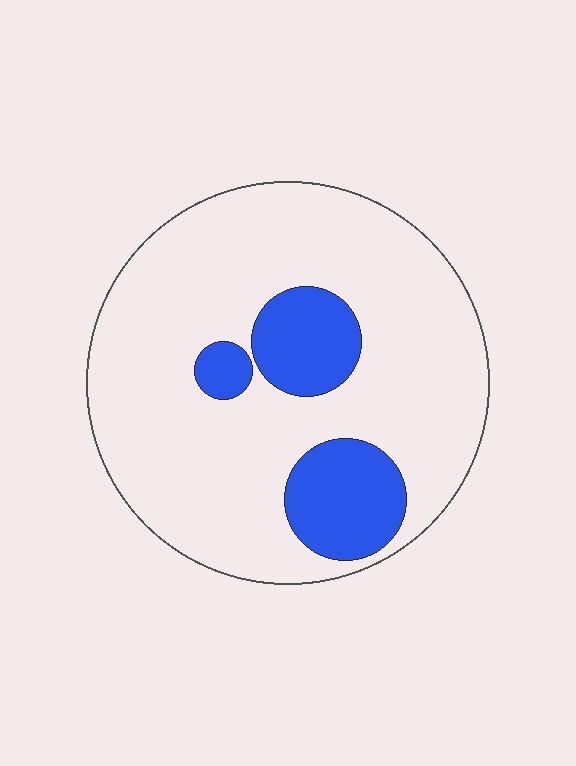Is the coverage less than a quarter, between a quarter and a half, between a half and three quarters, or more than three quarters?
Less than a quarter.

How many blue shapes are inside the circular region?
3.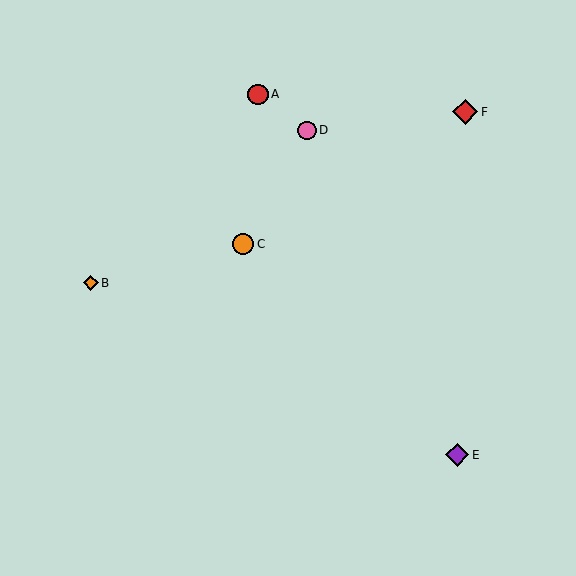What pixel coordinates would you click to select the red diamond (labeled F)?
Click at (465, 112) to select the red diamond F.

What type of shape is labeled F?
Shape F is a red diamond.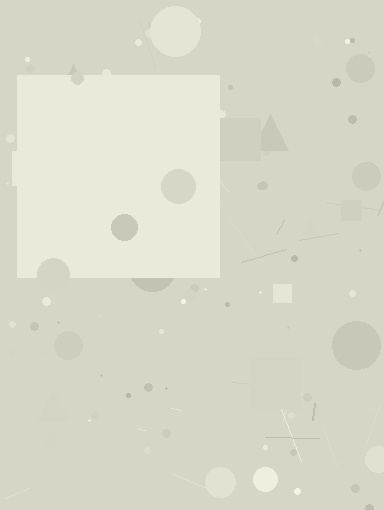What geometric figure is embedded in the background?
A square is embedded in the background.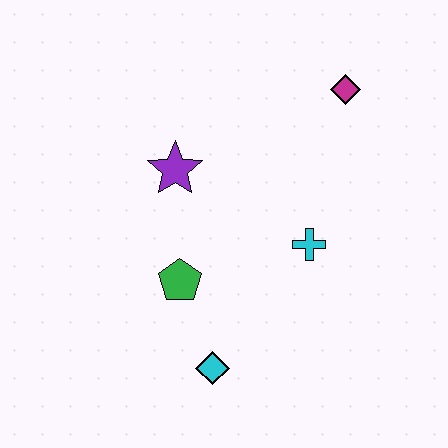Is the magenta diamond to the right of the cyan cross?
Yes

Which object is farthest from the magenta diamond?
The cyan diamond is farthest from the magenta diamond.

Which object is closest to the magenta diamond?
The cyan cross is closest to the magenta diamond.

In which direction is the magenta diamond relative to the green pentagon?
The magenta diamond is above the green pentagon.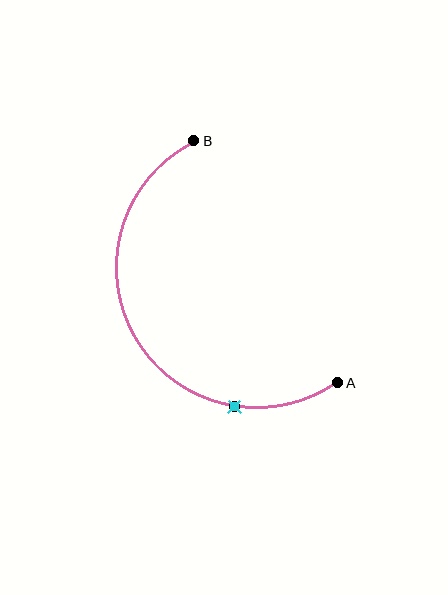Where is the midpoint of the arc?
The arc midpoint is the point on the curve farthest from the straight line joining A and B. It sits to the left of that line.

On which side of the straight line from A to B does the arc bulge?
The arc bulges to the left of the straight line connecting A and B.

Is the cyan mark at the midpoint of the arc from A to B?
No. The cyan mark lies on the arc but is closer to endpoint A. The arc midpoint would be at the point on the curve equidistant along the arc from both A and B.